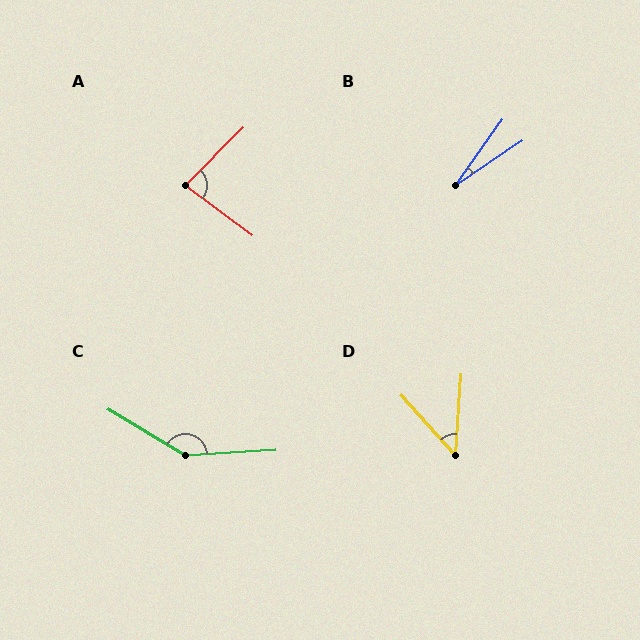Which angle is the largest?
C, at approximately 145 degrees.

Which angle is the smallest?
B, at approximately 20 degrees.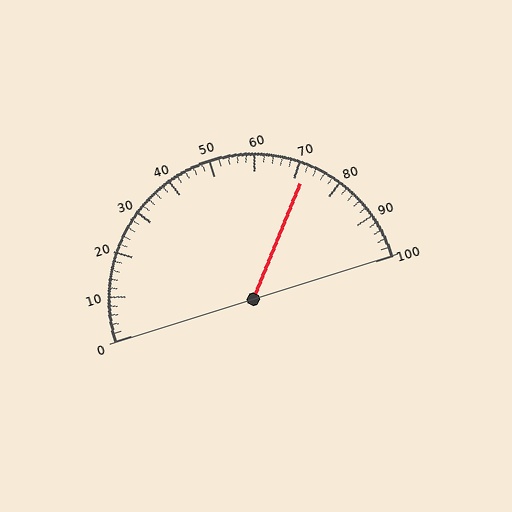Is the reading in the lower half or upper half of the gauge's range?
The reading is in the upper half of the range (0 to 100).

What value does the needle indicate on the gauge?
The needle indicates approximately 72.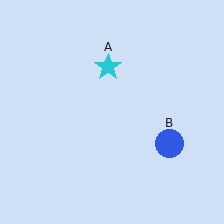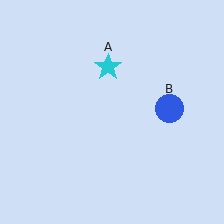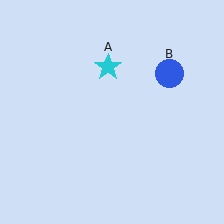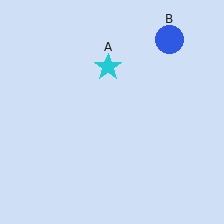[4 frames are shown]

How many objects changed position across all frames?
1 object changed position: blue circle (object B).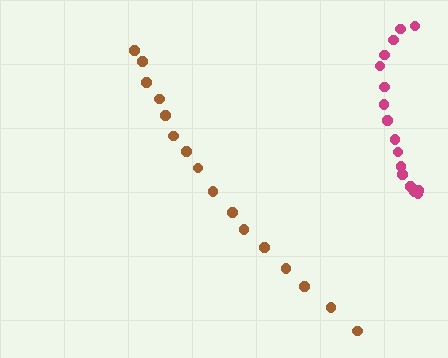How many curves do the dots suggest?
There are 2 distinct paths.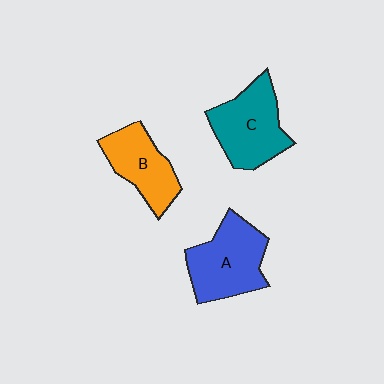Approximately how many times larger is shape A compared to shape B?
Approximately 1.3 times.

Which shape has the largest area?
Shape A (blue).